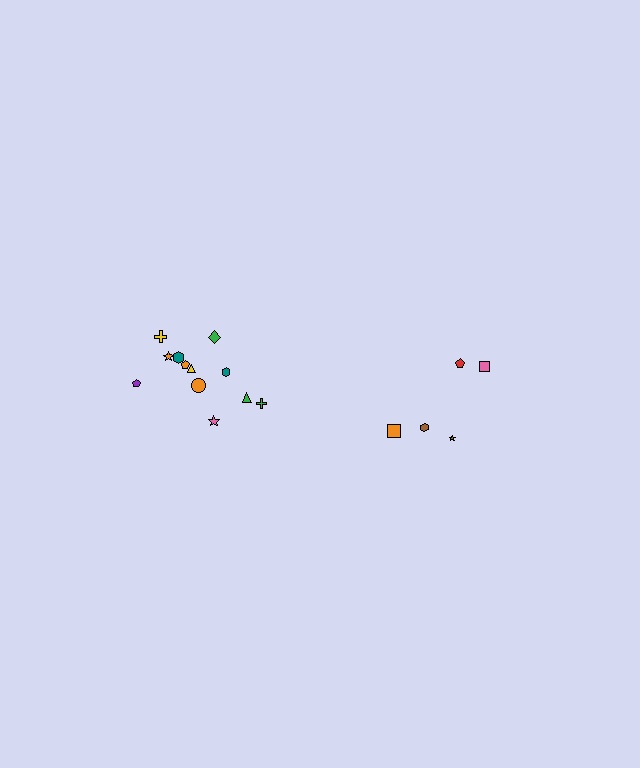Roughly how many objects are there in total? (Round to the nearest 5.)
Roughly 15 objects in total.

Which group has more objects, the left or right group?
The left group.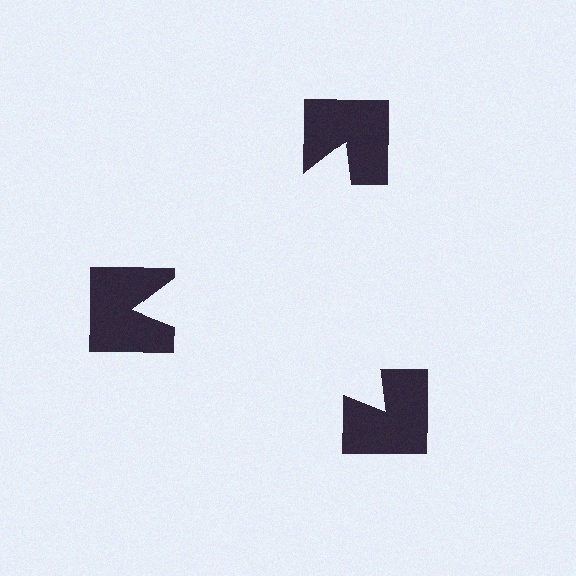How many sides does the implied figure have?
3 sides.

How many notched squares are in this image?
There are 3 — one at each vertex of the illusory triangle.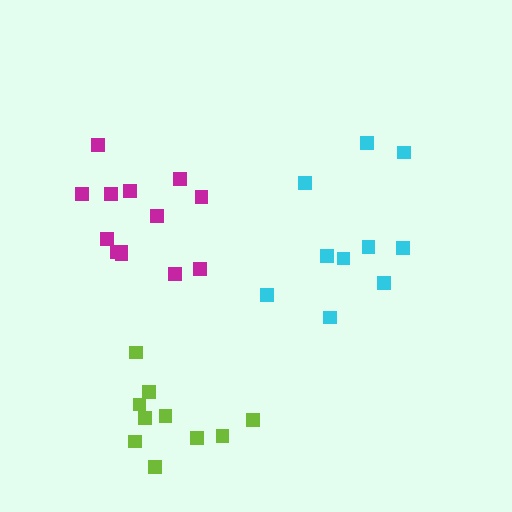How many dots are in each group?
Group 1: 10 dots, Group 2: 10 dots, Group 3: 13 dots (33 total).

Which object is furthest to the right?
The cyan cluster is rightmost.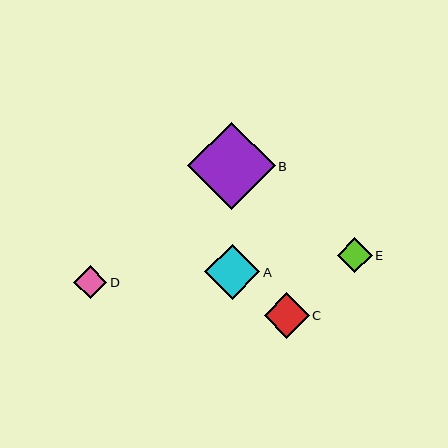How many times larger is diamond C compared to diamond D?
Diamond C is approximately 1.4 times the size of diamond D.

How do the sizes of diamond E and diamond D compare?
Diamond E and diamond D are approximately the same size.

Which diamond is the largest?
Diamond B is the largest with a size of approximately 88 pixels.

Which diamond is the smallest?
Diamond D is the smallest with a size of approximately 33 pixels.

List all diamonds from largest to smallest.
From largest to smallest: B, A, C, E, D.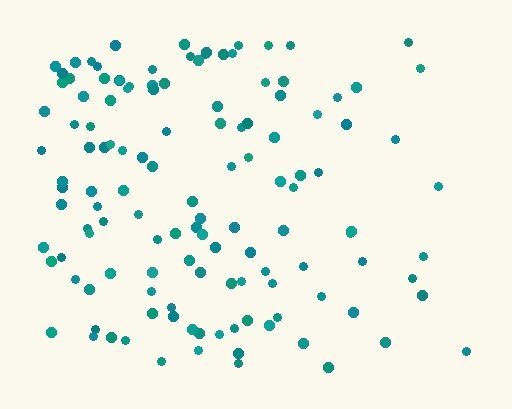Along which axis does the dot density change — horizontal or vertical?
Horizontal.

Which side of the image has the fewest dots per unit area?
The right.